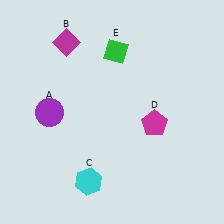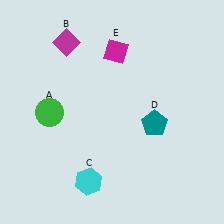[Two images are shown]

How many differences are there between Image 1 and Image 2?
There are 3 differences between the two images.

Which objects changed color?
A changed from purple to green. D changed from magenta to teal. E changed from green to magenta.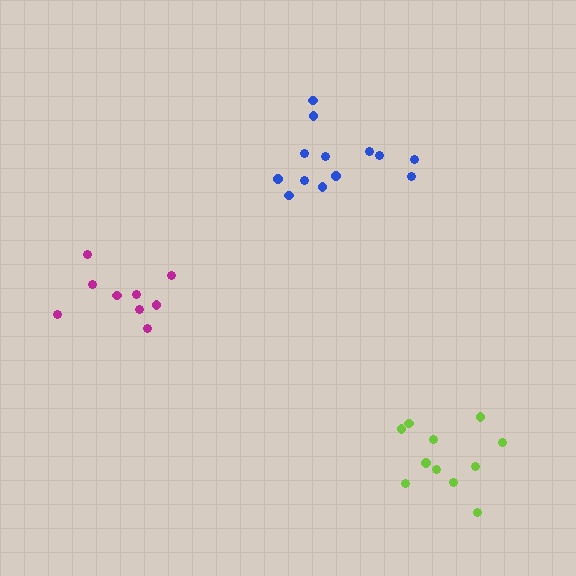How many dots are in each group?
Group 1: 13 dots, Group 2: 11 dots, Group 3: 9 dots (33 total).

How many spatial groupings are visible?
There are 3 spatial groupings.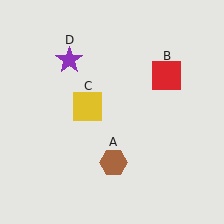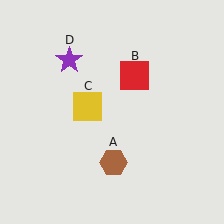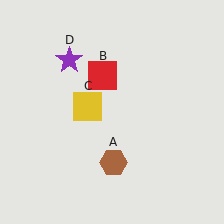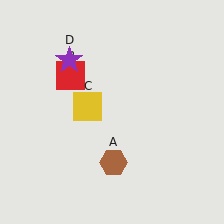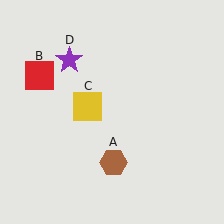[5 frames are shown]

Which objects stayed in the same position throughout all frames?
Brown hexagon (object A) and yellow square (object C) and purple star (object D) remained stationary.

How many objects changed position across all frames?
1 object changed position: red square (object B).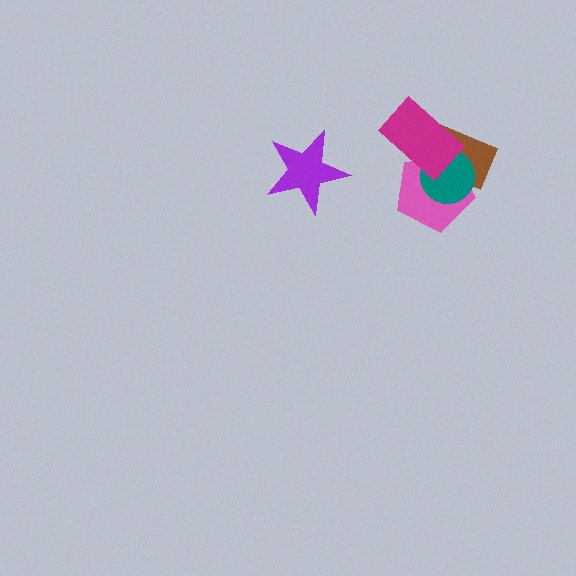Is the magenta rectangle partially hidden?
No, no other shape covers it.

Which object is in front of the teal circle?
The magenta rectangle is in front of the teal circle.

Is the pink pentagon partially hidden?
Yes, it is partially covered by another shape.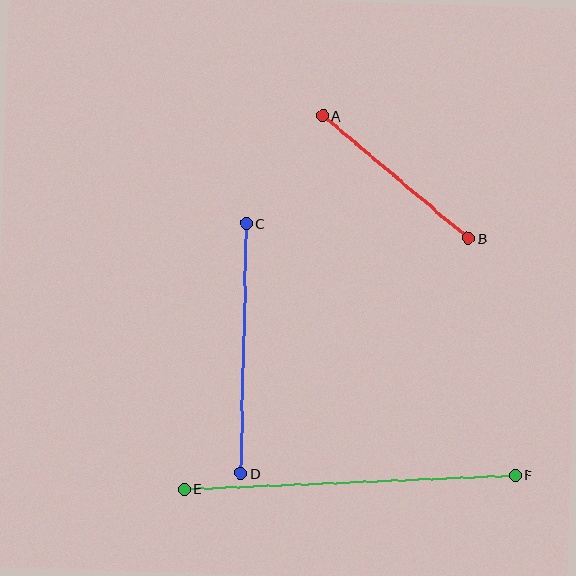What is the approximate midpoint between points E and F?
The midpoint is at approximately (350, 482) pixels.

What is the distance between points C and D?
The distance is approximately 250 pixels.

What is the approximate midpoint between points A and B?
The midpoint is at approximately (395, 177) pixels.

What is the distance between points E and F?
The distance is approximately 332 pixels.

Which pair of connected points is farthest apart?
Points E and F are farthest apart.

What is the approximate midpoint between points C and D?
The midpoint is at approximately (244, 349) pixels.